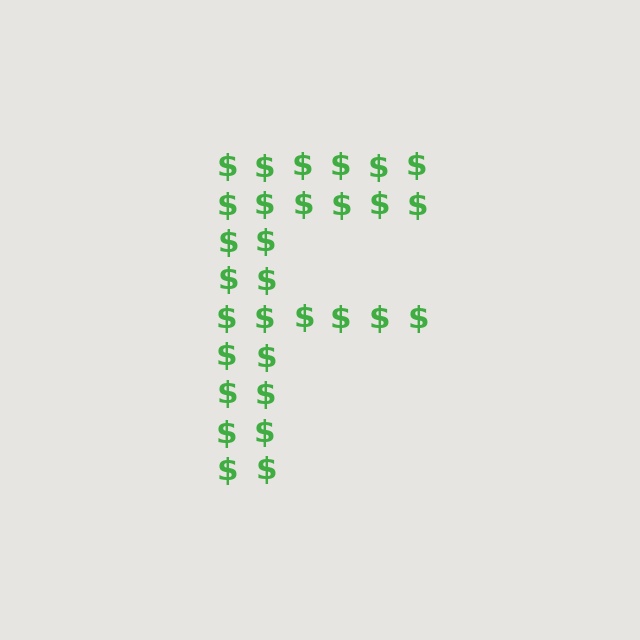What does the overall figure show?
The overall figure shows the letter F.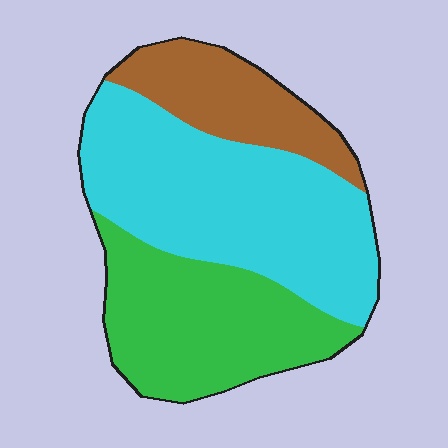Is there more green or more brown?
Green.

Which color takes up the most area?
Cyan, at roughly 50%.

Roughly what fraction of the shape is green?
Green covers around 35% of the shape.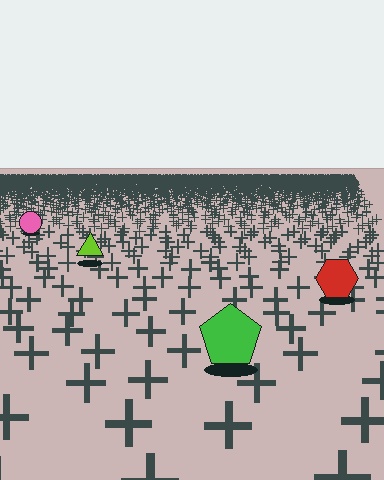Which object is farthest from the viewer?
The pink circle is farthest from the viewer. It appears smaller and the ground texture around it is denser.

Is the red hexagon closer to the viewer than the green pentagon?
No. The green pentagon is closer — you can tell from the texture gradient: the ground texture is coarser near it.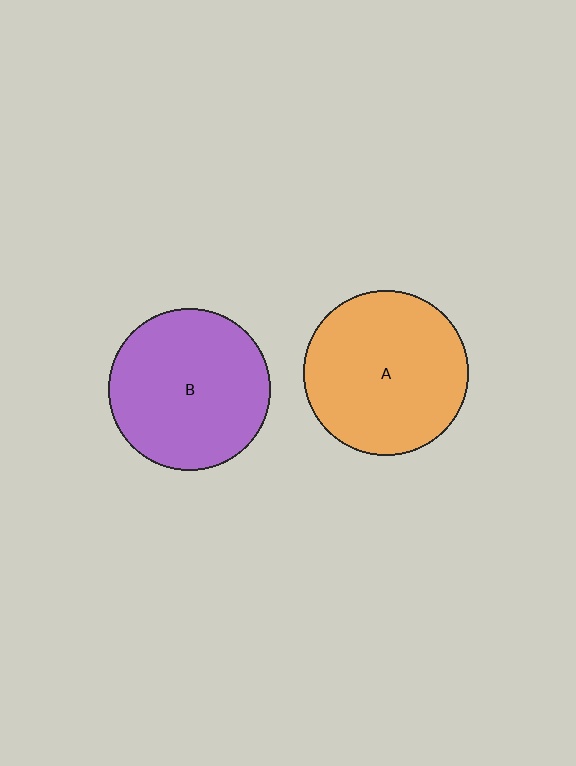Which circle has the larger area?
Circle A (orange).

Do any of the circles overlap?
No, none of the circles overlap.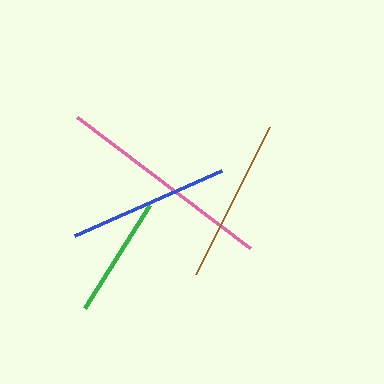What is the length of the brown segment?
The brown segment is approximately 165 pixels long.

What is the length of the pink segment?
The pink segment is approximately 217 pixels long.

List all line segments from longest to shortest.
From longest to shortest: pink, brown, blue, green.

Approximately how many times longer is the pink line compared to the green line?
The pink line is approximately 1.8 times the length of the green line.